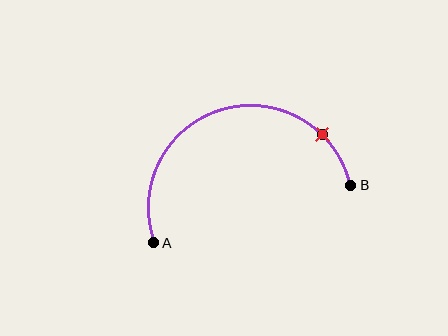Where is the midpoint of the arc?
The arc midpoint is the point on the curve farthest from the straight line joining A and B. It sits above that line.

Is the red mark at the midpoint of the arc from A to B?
No. The red mark lies on the arc but is closer to endpoint B. The arc midpoint would be at the point on the curve equidistant along the arc from both A and B.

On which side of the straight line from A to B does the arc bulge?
The arc bulges above the straight line connecting A and B.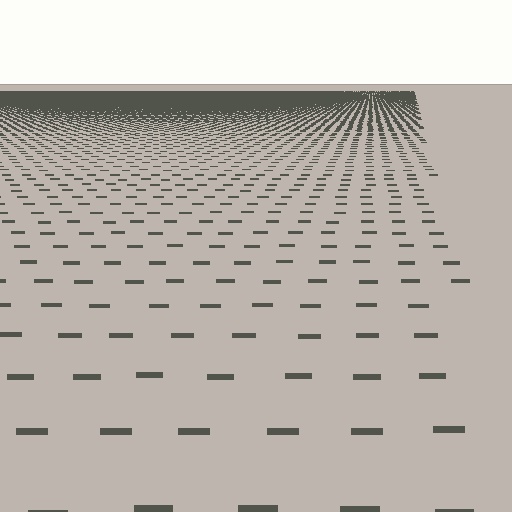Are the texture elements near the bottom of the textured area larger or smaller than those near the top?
Larger. Near the bottom, elements are closer to the viewer and appear at a bigger on-screen size.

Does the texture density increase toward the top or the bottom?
Density increases toward the top.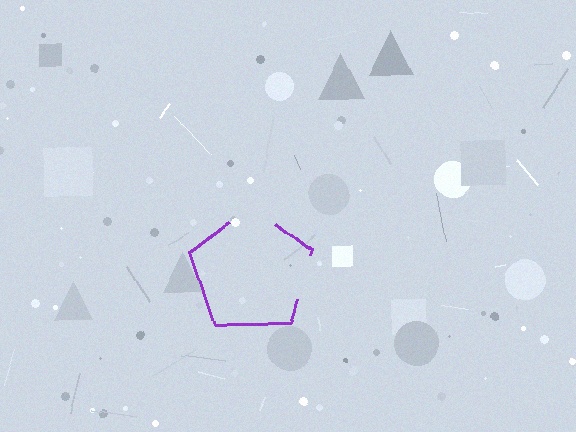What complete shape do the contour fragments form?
The contour fragments form a pentagon.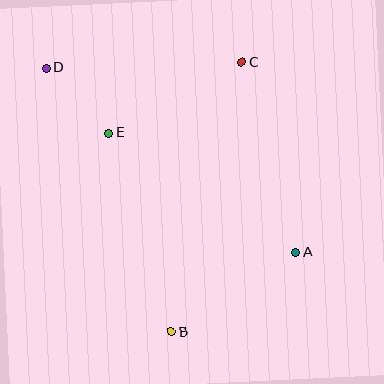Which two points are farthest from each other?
Points A and D are farthest from each other.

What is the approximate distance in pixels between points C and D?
The distance between C and D is approximately 196 pixels.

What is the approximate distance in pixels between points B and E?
The distance between B and E is approximately 208 pixels.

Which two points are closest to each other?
Points D and E are closest to each other.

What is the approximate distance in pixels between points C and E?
The distance between C and E is approximately 151 pixels.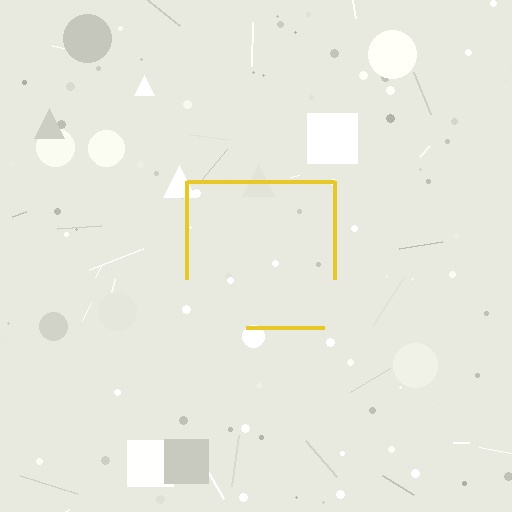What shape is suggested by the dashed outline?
The dashed outline suggests a square.